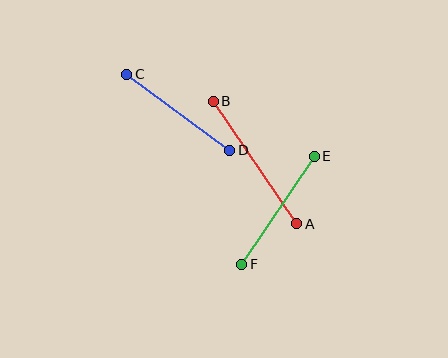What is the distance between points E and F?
The distance is approximately 130 pixels.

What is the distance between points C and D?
The distance is approximately 128 pixels.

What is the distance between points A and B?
The distance is approximately 149 pixels.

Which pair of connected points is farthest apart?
Points A and B are farthest apart.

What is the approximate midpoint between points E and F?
The midpoint is at approximately (278, 210) pixels.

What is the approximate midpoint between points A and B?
The midpoint is at approximately (255, 163) pixels.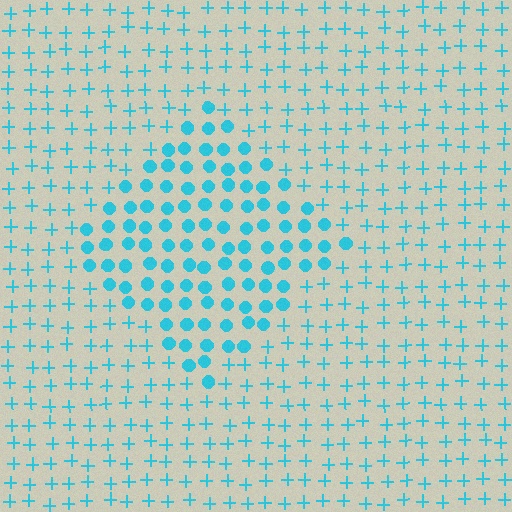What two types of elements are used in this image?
The image uses circles inside the diamond region and plus signs outside it.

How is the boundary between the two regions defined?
The boundary is defined by a change in element shape: circles inside vs. plus signs outside. All elements share the same color and spacing.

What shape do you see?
I see a diamond.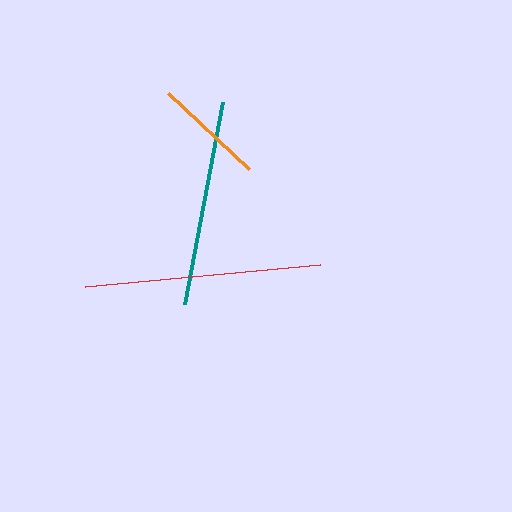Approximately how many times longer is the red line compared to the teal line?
The red line is approximately 1.1 times the length of the teal line.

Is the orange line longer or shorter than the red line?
The red line is longer than the orange line.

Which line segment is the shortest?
The orange line is the shortest at approximately 111 pixels.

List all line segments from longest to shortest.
From longest to shortest: red, teal, orange.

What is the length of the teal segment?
The teal segment is approximately 206 pixels long.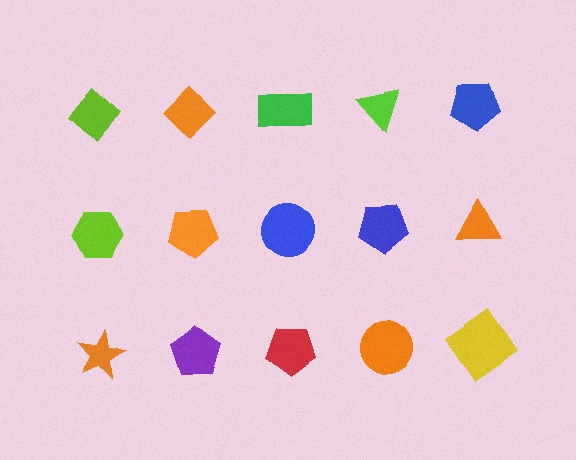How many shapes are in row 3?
5 shapes.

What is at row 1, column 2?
An orange diamond.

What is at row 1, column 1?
A lime diamond.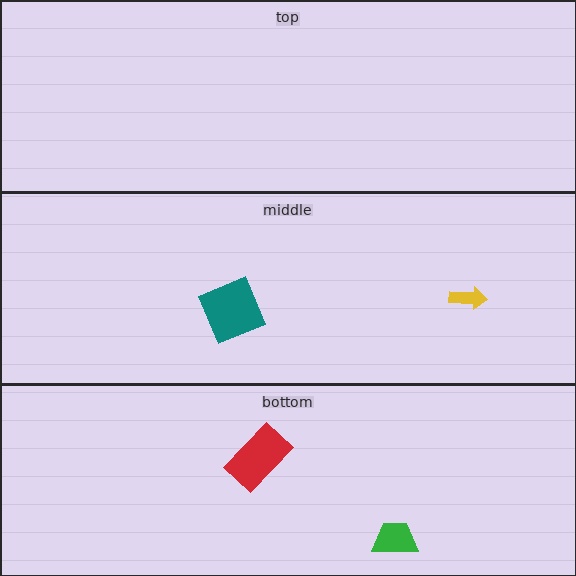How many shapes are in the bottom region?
2.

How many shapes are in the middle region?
2.